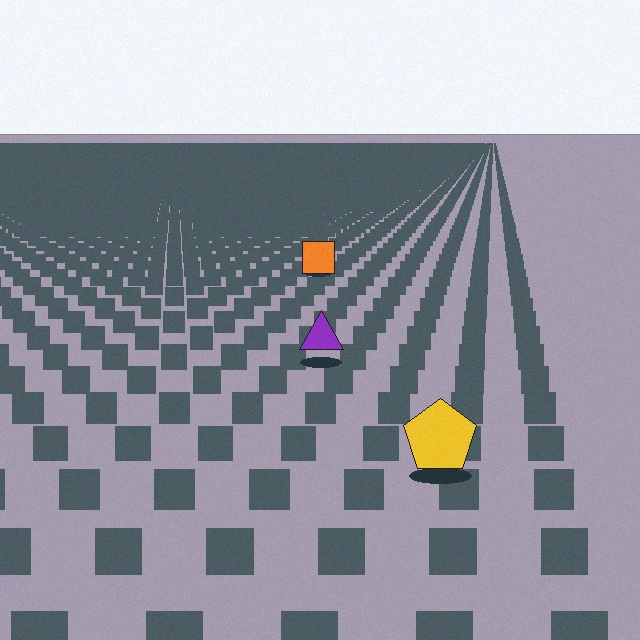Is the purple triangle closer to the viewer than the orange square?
Yes. The purple triangle is closer — you can tell from the texture gradient: the ground texture is coarser near it.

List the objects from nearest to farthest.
From nearest to farthest: the yellow pentagon, the purple triangle, the orange square.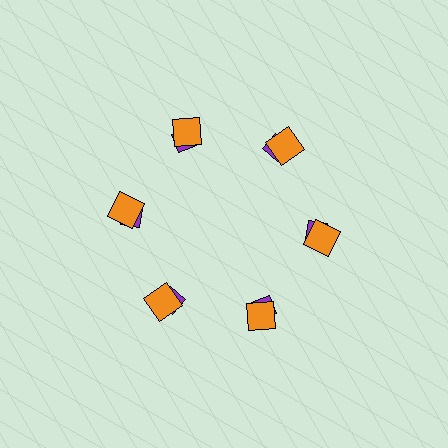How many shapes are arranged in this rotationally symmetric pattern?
There are 12 shapes, arranged in 6 groups of 2.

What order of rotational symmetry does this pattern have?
This pattern has 6-fold rotational symmetry.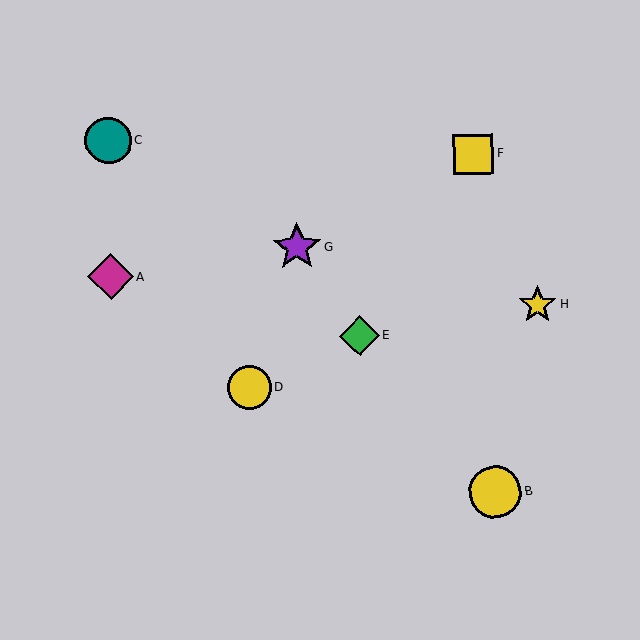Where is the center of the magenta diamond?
The center of the magenta diamond is at (111, 277).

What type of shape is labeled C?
Shape C is a teal circle.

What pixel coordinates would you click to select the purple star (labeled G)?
Click at (297, 247) to select the purple star G.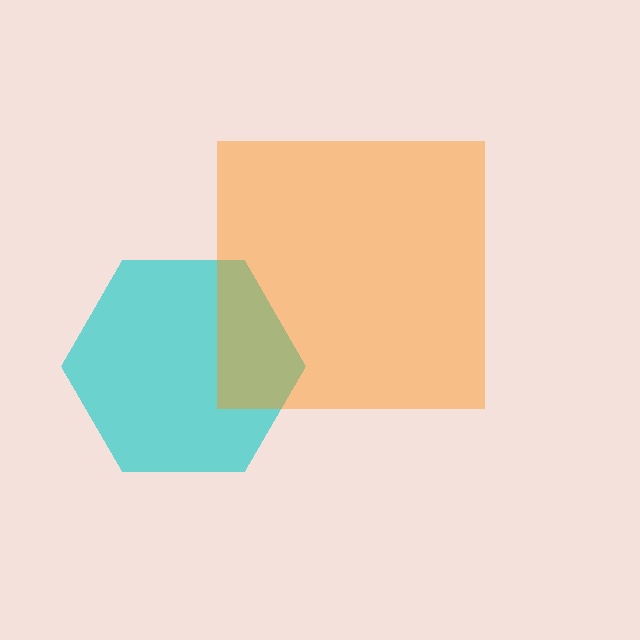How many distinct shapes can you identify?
There are 2 distinct shapes: a cyan hexagon, an orange square.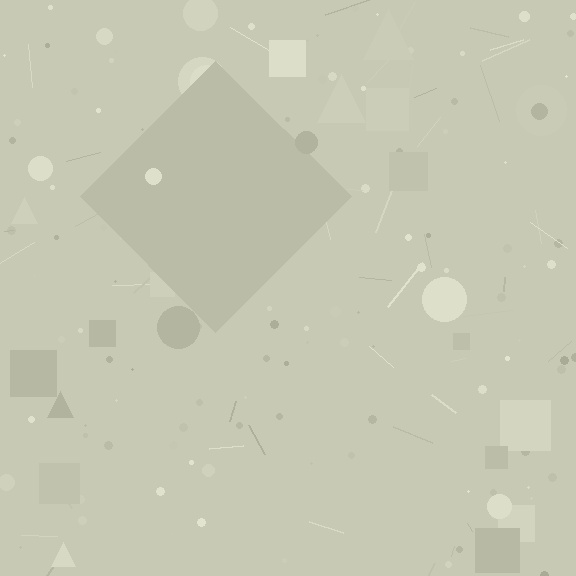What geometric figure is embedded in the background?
A diamond is embedded in the background.